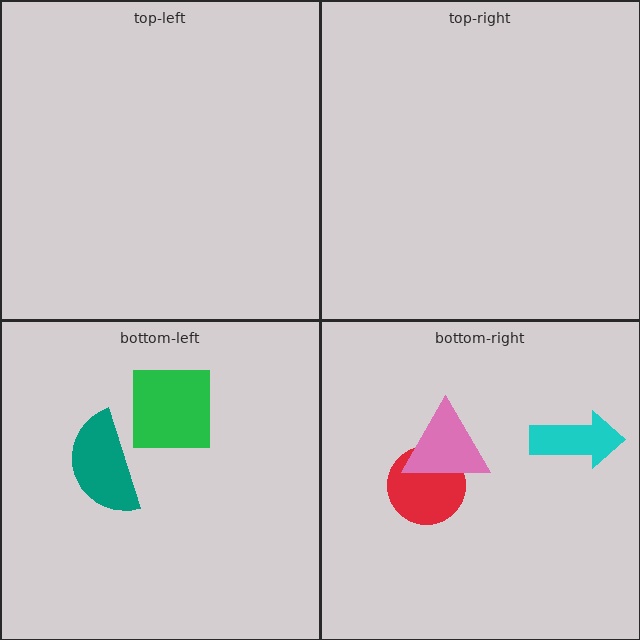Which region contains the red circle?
The bottom-right region.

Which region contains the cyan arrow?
The bottom-right region.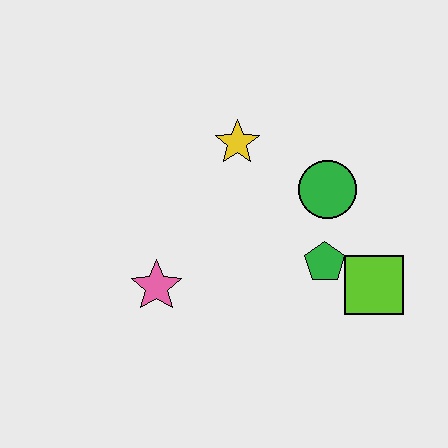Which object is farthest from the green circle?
The pink star is farthest from the green circle.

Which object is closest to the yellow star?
The green circle is closest to the yellow star.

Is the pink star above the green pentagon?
No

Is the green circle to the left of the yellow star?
No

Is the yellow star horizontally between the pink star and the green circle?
Yes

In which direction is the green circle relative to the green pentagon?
The green circle is above the green pentagon.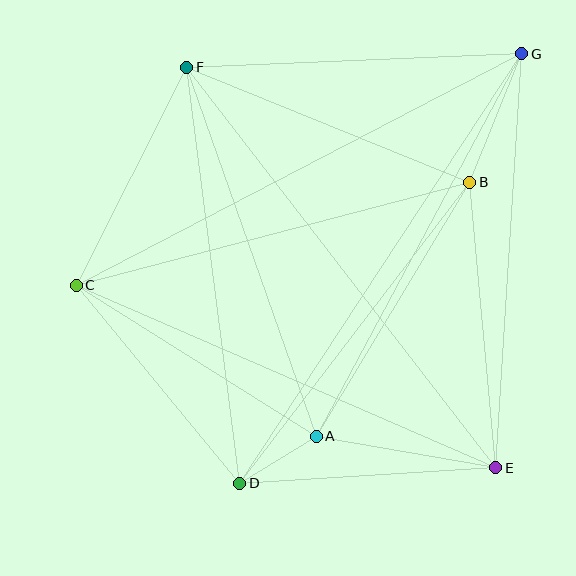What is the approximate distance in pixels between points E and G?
The distance between E and G is approximately 415 pixels.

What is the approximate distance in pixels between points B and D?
The distance between B and D is approximately 379 pixels.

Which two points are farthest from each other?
Points D and G are farthest from each other.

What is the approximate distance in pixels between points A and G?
The distance between A and G is approximately 434 pixels.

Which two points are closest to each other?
Points A and D are closest to each other.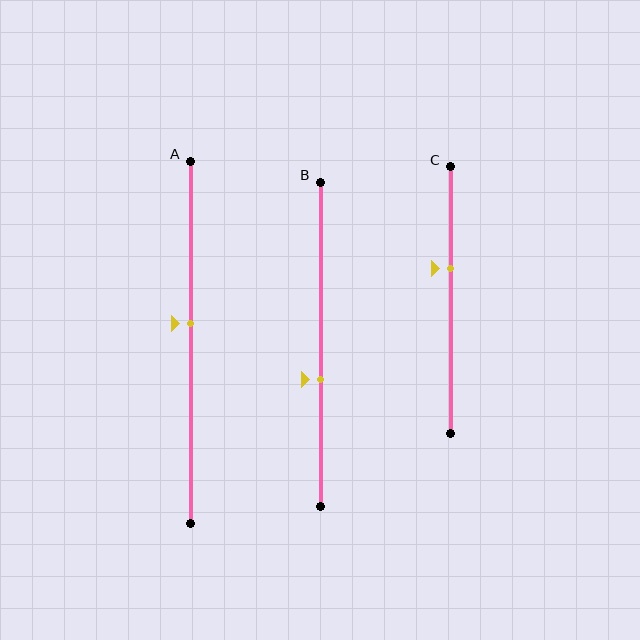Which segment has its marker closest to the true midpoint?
Segment A has its marker closest to the true midpoint.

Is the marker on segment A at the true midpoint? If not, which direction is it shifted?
No, the marker on segment A is shifted upward by about 5% of the segment length.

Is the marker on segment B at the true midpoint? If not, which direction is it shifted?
No, the marker on segment B is shifted downward by about 11% of the segment length.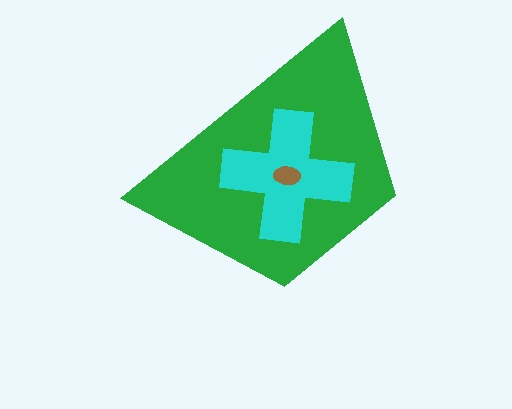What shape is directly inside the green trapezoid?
The cyan cross.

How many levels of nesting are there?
3.